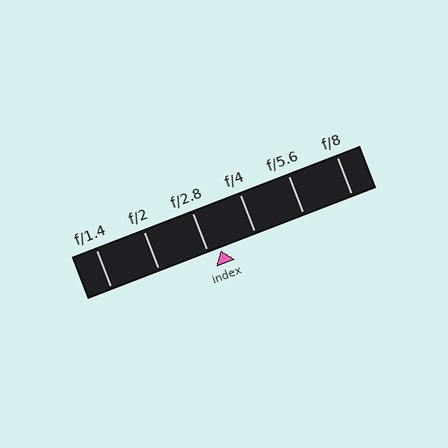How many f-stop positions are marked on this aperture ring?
There are 6 f-stop positions marked.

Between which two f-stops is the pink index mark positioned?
The index mark is between f/2.8 and f/4.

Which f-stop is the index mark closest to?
The index mark is closest to f/2.8.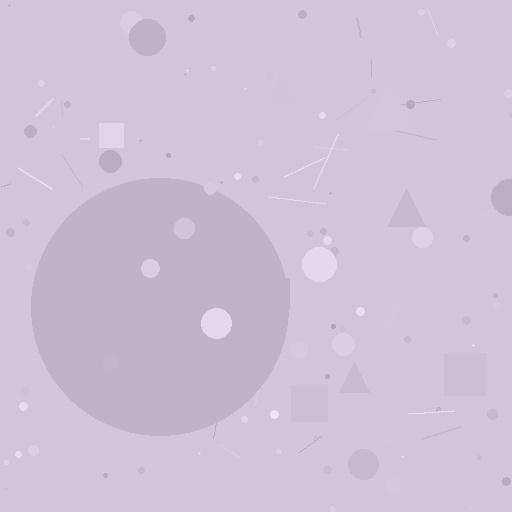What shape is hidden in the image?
A circle is hidden in the image.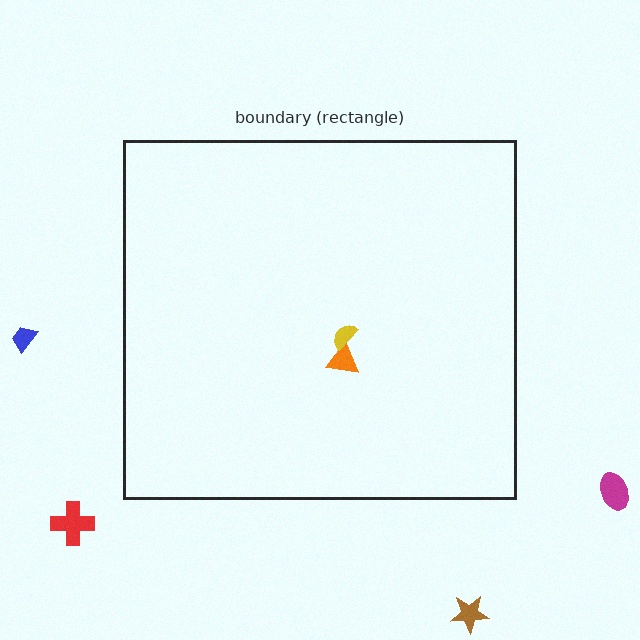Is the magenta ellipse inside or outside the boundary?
Outside.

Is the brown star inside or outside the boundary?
Outside.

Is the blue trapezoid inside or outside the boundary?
Outside.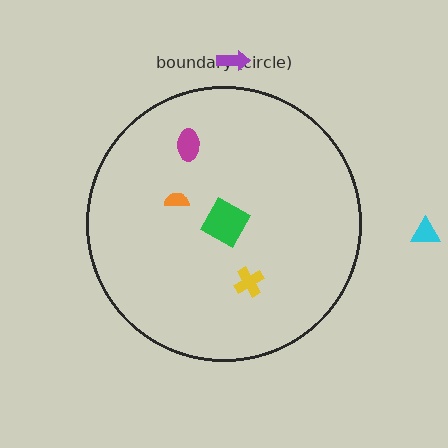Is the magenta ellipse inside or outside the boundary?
Inside.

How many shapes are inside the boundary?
4 inside, 2 outside.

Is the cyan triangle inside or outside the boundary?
Outside.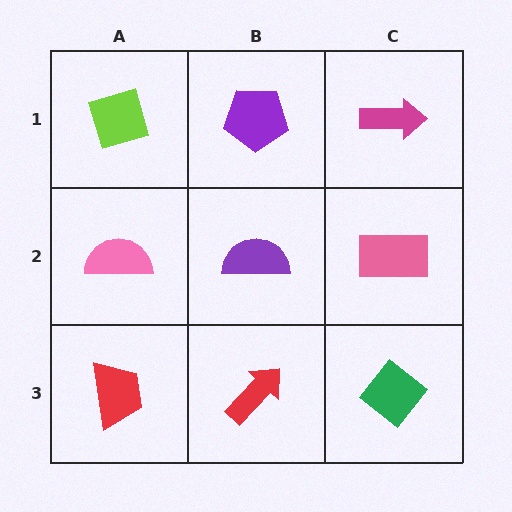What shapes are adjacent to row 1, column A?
A pink semicircle (row 2, column A), a purple pentagon (row 1, column B).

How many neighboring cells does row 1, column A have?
2.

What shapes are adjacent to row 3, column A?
A pink semicircle (row 2, column A), a red arrow (row 3, column B).